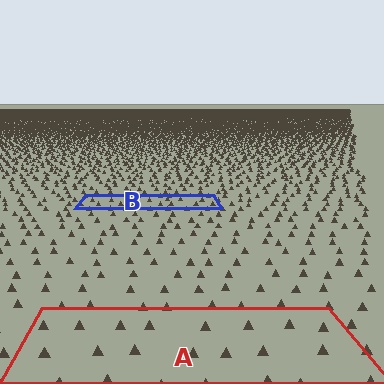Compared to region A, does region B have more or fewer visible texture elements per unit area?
Region B has more texture elements per unit area — they are packed more densely because it is farther away.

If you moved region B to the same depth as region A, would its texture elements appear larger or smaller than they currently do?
They would appear larger. At a closer depth, the same texture elements are projected at a bigger on-screen size.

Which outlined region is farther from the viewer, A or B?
Region B is farther from the viewer — the texture elements inside it appear smaller and more densely packed.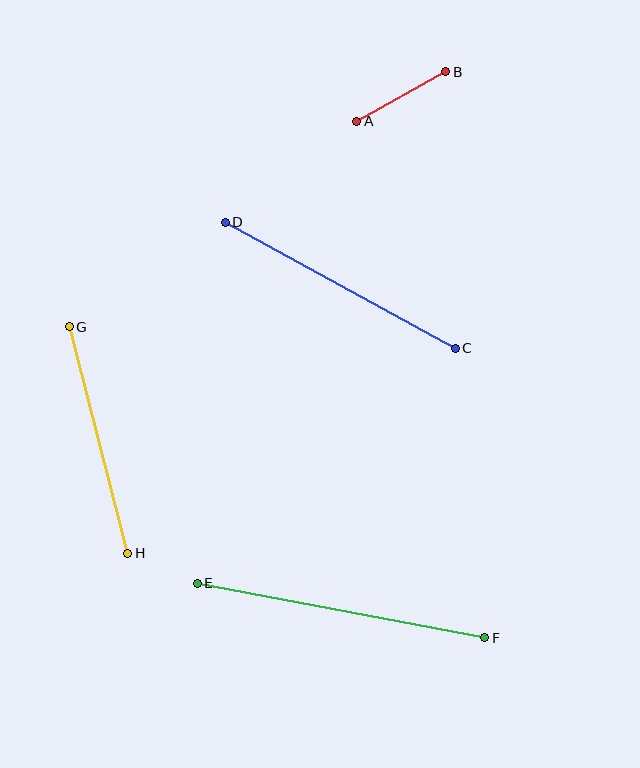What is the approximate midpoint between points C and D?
The midpoint is at approximately (340, 285) pixels.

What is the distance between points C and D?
The distance is approximately 262 pixels.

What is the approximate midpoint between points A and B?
The midpoint is at approximately (401, 97) pixels.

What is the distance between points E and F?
The distance is approximately 292 pixels.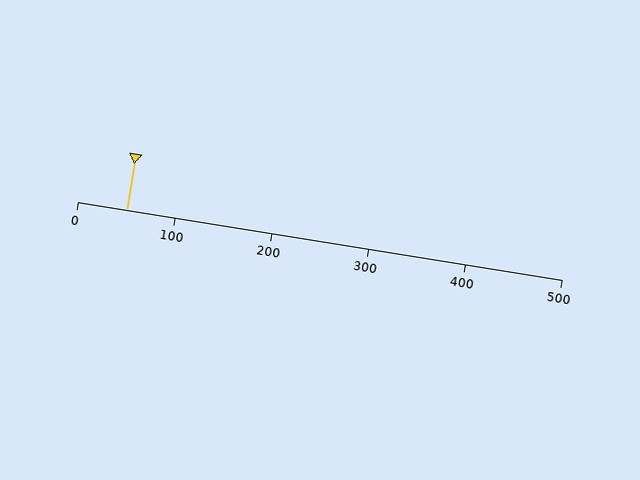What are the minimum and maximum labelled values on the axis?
The axis runs from 0 to 500.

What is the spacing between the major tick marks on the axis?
The major ticks are spaced 100 apart.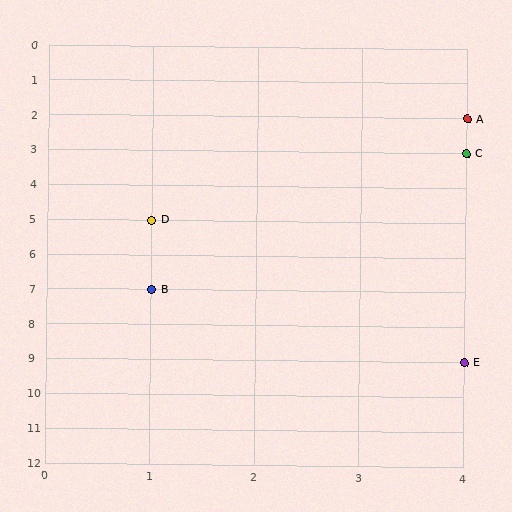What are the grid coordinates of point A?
Point A is at grid coordinates (4, 2).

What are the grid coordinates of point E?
Point E is at grid coordinates (4, 9).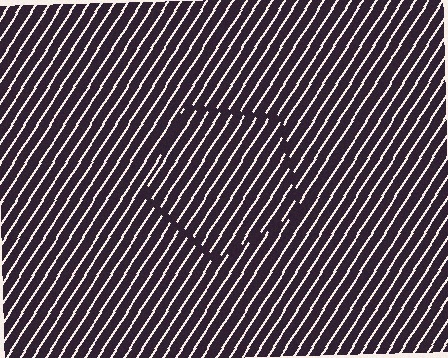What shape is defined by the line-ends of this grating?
An illusory pentagon. The interior of the shape contains the same grating, shifted by half a period — the contour is defined by the phase discontinuity where line-ends from the inner and outer gratings abut.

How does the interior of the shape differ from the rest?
The interior of the shape contains the same grating, shifted by half a period — the contour is defined by the phase discontinuity where line-ends from the inner and outer gratings abut.